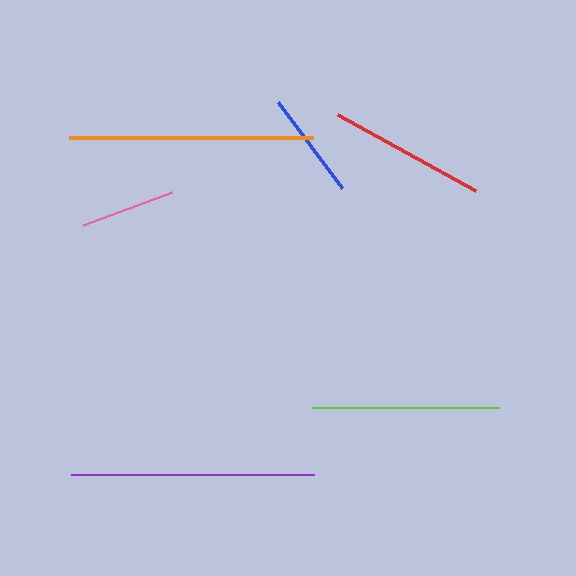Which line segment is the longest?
The orange line is the longest at approximately 244 pixels.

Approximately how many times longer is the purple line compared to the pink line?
The purple line is approximately 2.6 times the length of the pink line.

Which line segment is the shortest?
The pink line is the shortest at approximately 94 pixels.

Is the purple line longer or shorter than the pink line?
The purple line is longer than the pink line.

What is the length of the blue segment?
The blue segment is approximately 108 pixels long.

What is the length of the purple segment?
The purple segment is approximately 243 pixels long.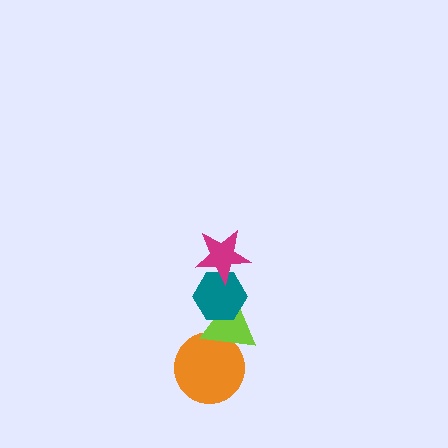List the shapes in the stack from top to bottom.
From top to bottom: the magenta star, the teal hexagon, the lime triangle, the orange circle.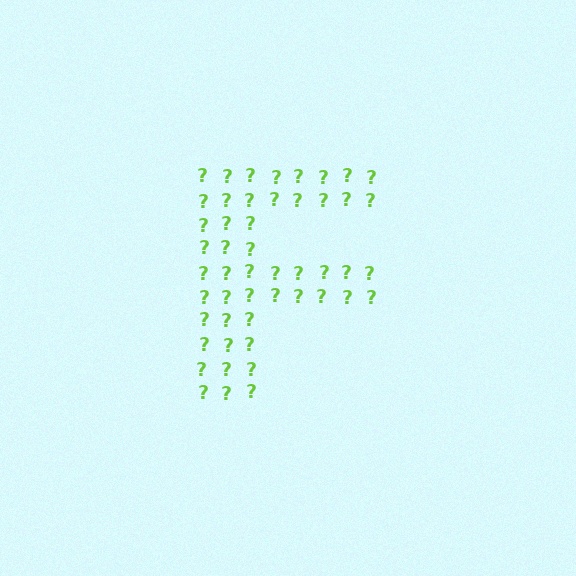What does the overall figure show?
The overall figure shows the letter F.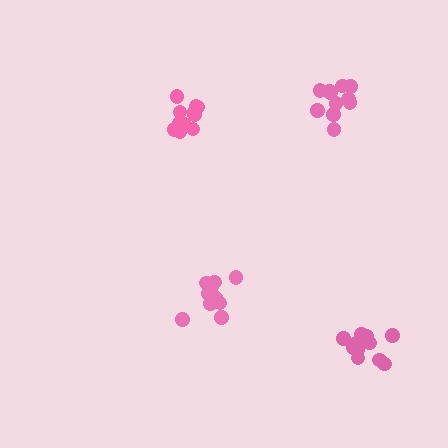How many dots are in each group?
Group 1: 11 dots, Group 2: 11 dots, Group 3: 12 dots, Group 4: 11 dots (45 total).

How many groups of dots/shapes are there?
There are 4 groups.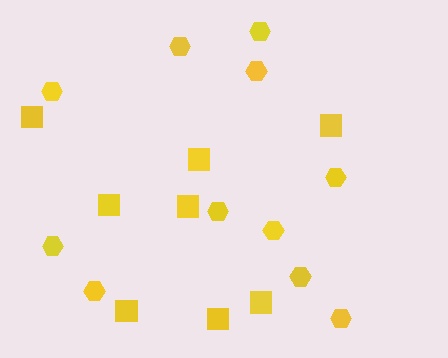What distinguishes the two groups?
There are 2 groups: one group of hexagons (11) and one group of squares (8).